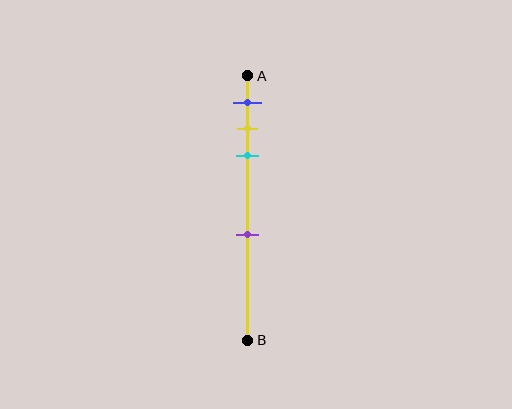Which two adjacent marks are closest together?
The yellow and cyan marks are the closest adjacent pair.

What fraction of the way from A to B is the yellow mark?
The yellow mark is approximately 20% (0.2) of the way from A to B.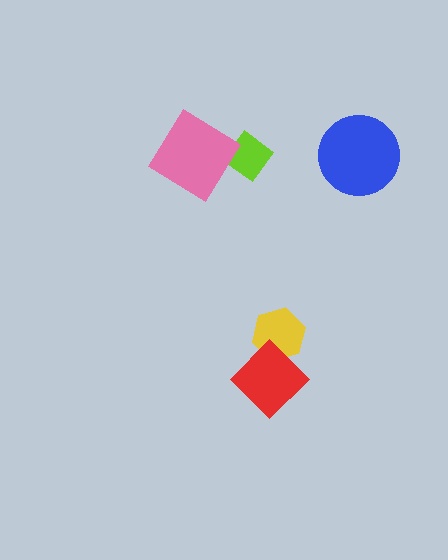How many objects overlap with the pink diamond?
1 object overlaps with the pink diamond.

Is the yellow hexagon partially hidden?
Yes, it is partially covered by another shape.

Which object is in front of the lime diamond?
The pink diamond is in front of the lime diamond.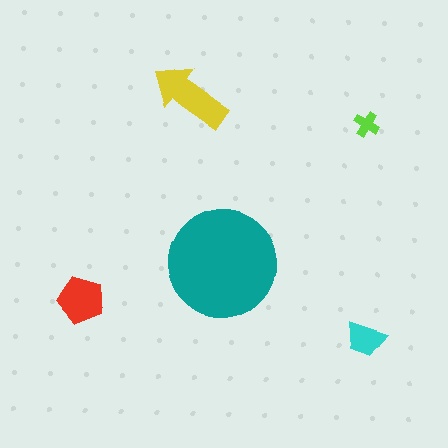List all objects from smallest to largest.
The lime cross, the cyan trapezoid, the red pentagon, the yellow arrow, the teal circle.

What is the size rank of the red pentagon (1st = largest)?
3rd.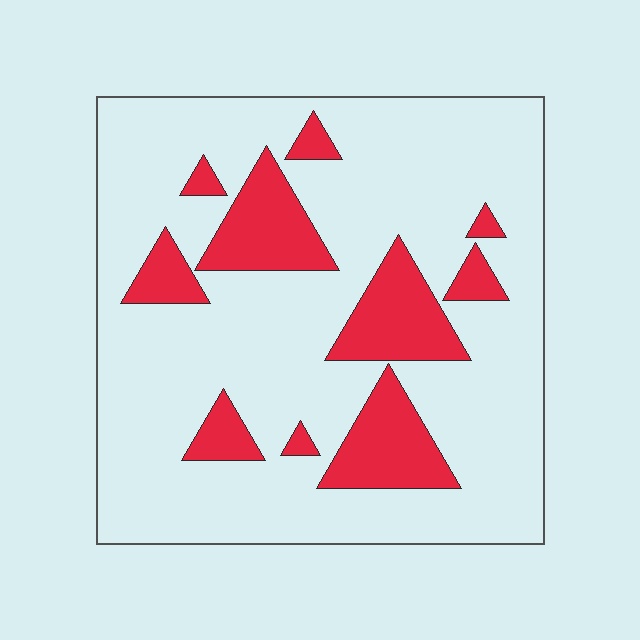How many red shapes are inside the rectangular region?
10.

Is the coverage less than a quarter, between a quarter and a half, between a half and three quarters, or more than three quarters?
Less than a quarter.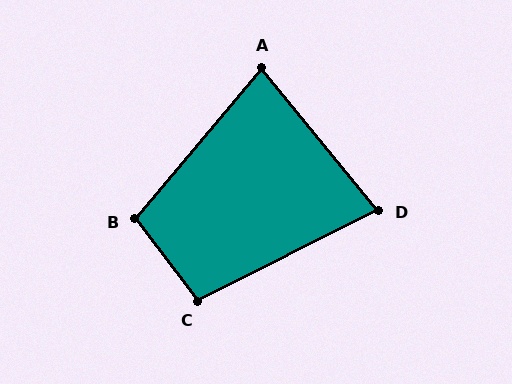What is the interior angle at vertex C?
Approximately 100 degrees (obtuse).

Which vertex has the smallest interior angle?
D, at approximately 77 degrees.